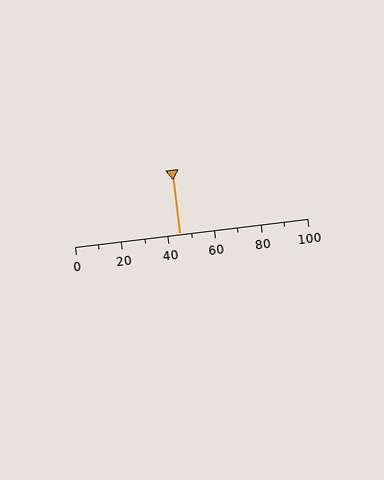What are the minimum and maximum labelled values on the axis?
The axis runs from 0 to 100.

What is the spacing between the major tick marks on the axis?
The major ticks are spaced 20 apart.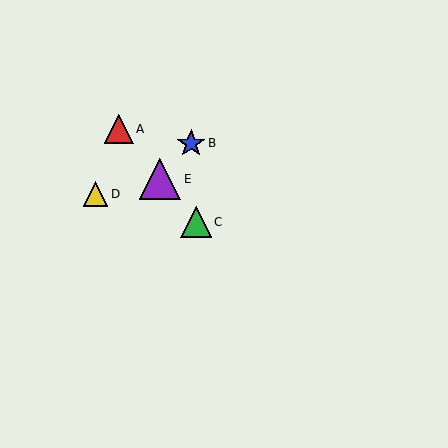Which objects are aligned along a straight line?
Objects A, C, E are aligned along a straight line.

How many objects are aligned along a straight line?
3 objects (A, C, E) are aligned along a straight line.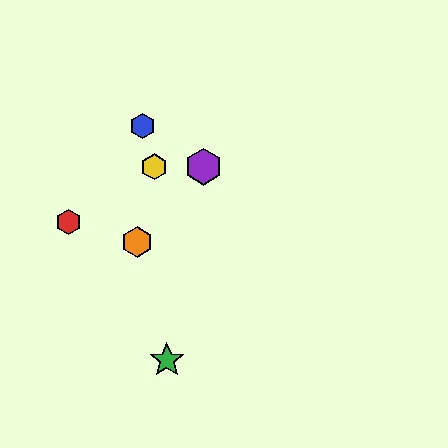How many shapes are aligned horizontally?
2 shapes (the yellow hexagon, the purple hexagon) are aligned horizontally.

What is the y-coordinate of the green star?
The green star is at y≈360.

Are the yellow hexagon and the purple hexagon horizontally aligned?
Yes, both are at y≈167.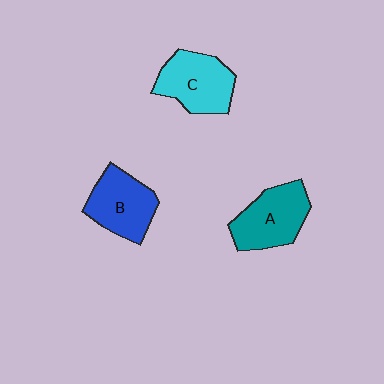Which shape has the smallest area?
Shape B (blue).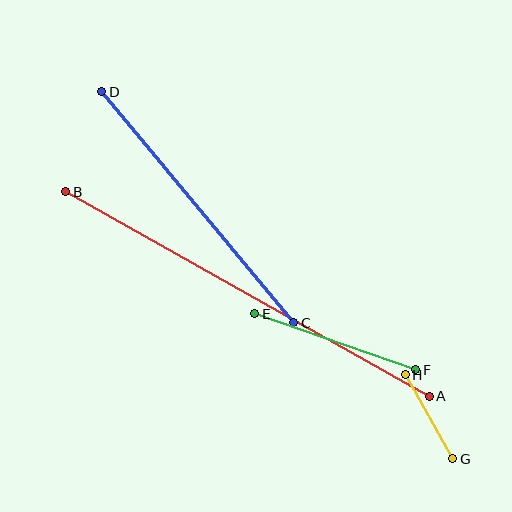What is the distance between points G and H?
The distance is approximately 97 pixels.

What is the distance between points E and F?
The distance is approximately 171 pixels.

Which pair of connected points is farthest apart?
Points A and B are farthest apart.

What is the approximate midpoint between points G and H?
The midpoint is at approximately (429, 417) pixels.